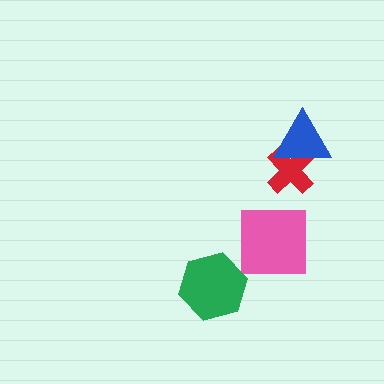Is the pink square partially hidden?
No, no other shape covers it.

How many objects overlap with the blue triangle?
1 object overlaps with the blue triangle.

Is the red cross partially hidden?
Yes, it is partially covered by another shape.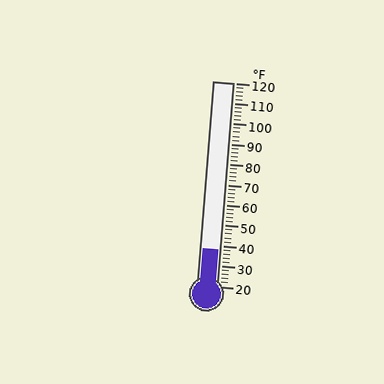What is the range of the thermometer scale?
The thermometer scale ranges from 20°F to 120°F.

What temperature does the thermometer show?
The thermometer shows approximately 38°F.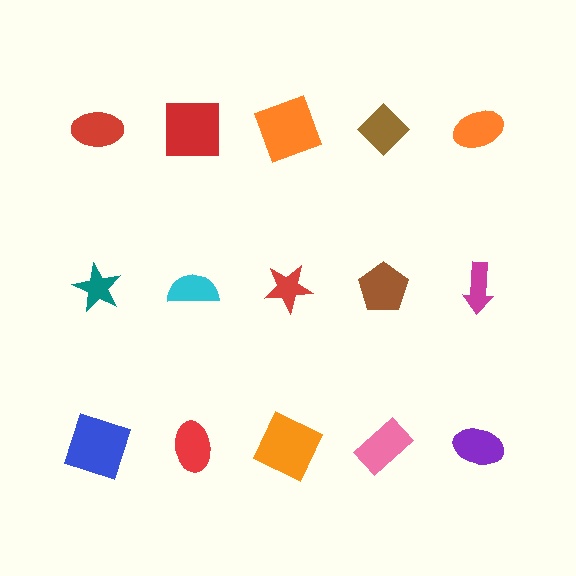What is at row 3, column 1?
A blue square.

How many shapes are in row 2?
5 shapes.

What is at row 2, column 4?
A brown pentagon.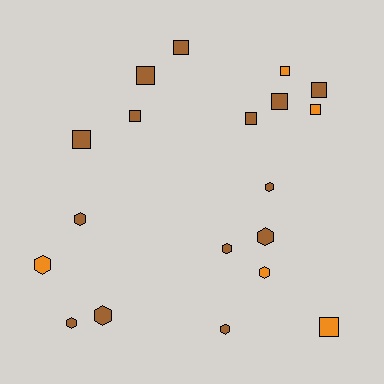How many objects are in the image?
There are 19 objects.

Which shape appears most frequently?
Square, with 10 objects.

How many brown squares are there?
There are 7 brown squares.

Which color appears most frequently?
Brown, with 14 objects.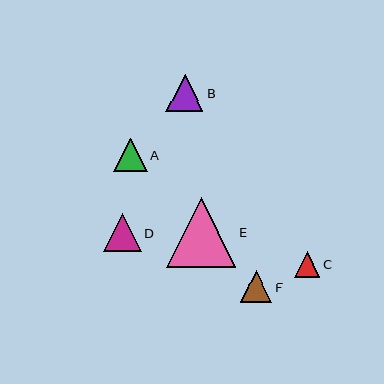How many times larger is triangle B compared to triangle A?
Triangle B is approximately 1.1 times the size of triangle A.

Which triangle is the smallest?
Triangle C is the smallest with a size of approximately 26 pixels.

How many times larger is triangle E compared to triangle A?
Triangle E is approximately 2.1 times the size of triangle A.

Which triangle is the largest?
Triangle E is the largest with a size of approximately 69 pixels.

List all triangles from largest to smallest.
From largest to smallest: E, D, B, A, F, C.